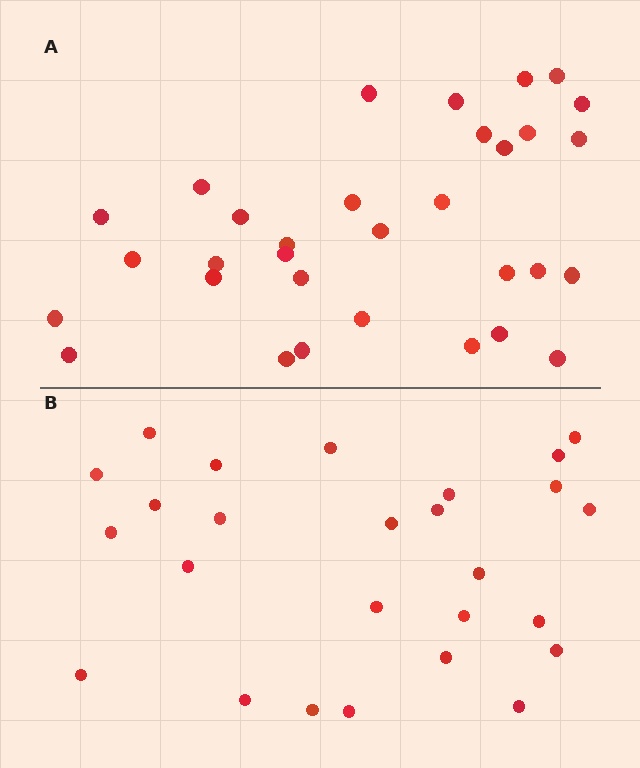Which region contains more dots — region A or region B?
Region A (the top region) has more dots.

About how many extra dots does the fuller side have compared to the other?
Region A has about 6 more dots than region B.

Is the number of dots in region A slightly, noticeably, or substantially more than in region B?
Region A has only slightly more — the two regions are fairly close. The ratio is roughly 1.2 to 1.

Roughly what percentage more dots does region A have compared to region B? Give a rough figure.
About 25% more.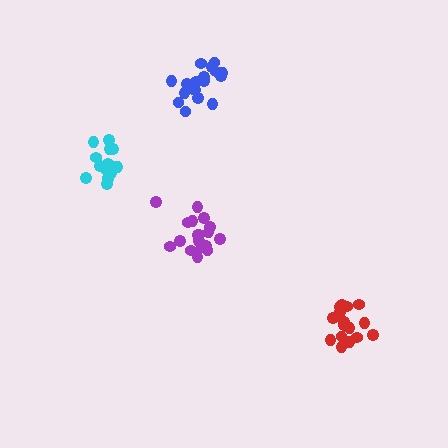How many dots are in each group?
Group 1: 15 dots, Group 2: 18 dots, Group 3: 18 dots, Group 4: 17 dots (68 total).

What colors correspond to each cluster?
The clusters are colored: cyan, purple, blue, red.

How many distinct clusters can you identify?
There are 4 distinct clusters.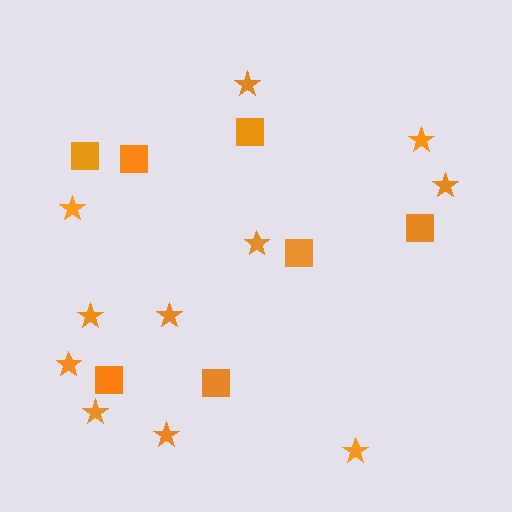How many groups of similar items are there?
There are 2 groups: one group of squares (7) and one group of stars (11).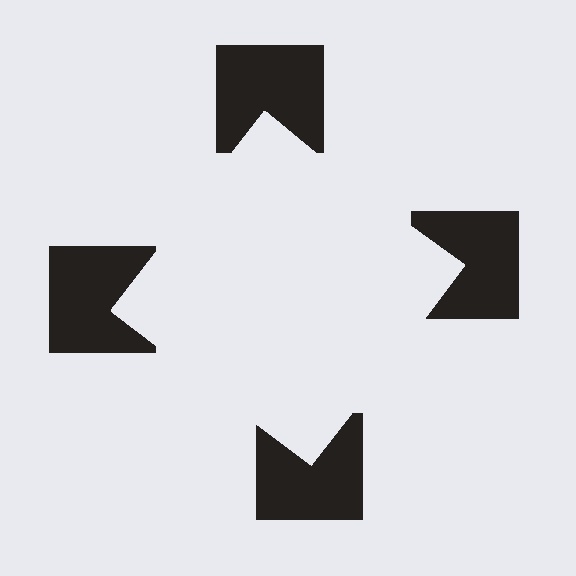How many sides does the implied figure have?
4 sides.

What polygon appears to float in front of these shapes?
An illusory square — its edges are inferred from the aligned wedge cuts in the notched squares, not physically drawn.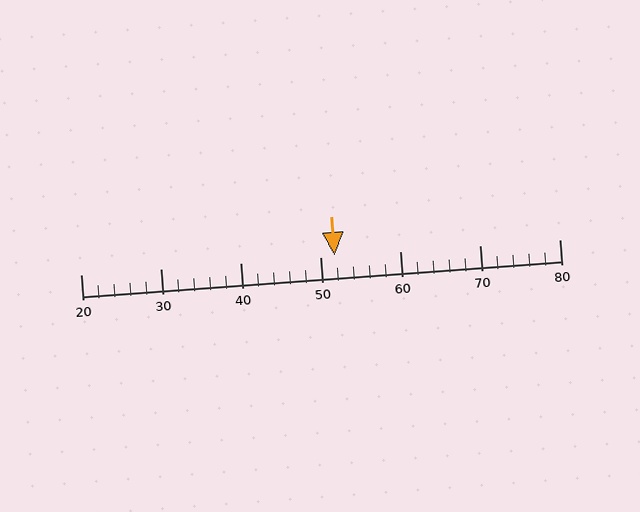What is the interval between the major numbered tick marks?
The major tick marks are spaced 10 units apart.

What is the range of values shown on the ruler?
The ruler shows values from 20 to 80.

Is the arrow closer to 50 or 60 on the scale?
The arrow is closer to 50.